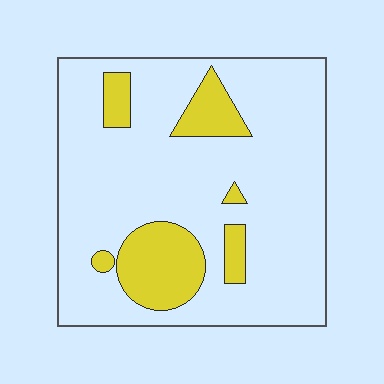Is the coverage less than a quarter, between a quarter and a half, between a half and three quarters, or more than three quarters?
Less than a quarter.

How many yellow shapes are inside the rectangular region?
6.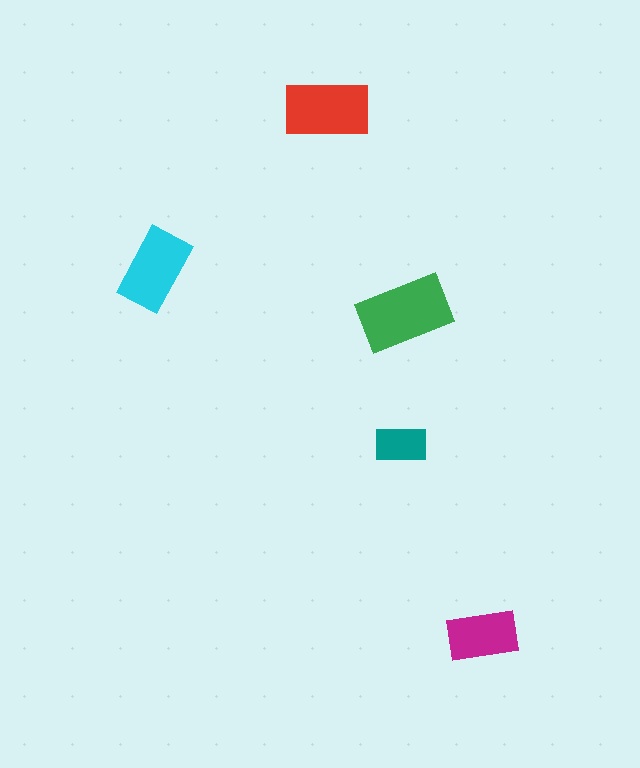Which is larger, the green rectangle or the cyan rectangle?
The green one.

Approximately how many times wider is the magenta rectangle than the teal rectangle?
About 1.5 times wider.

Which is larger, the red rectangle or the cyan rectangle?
The red one.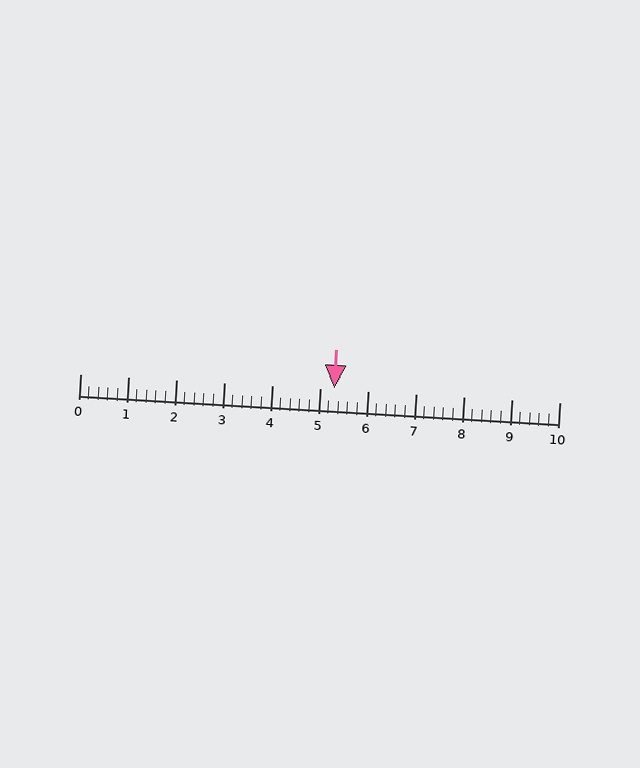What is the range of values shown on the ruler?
The ruler shows values from 0 to 10.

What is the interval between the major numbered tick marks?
The major tick marks are spaced 1 units apart.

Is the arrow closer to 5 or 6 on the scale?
The arrow is closer to 5.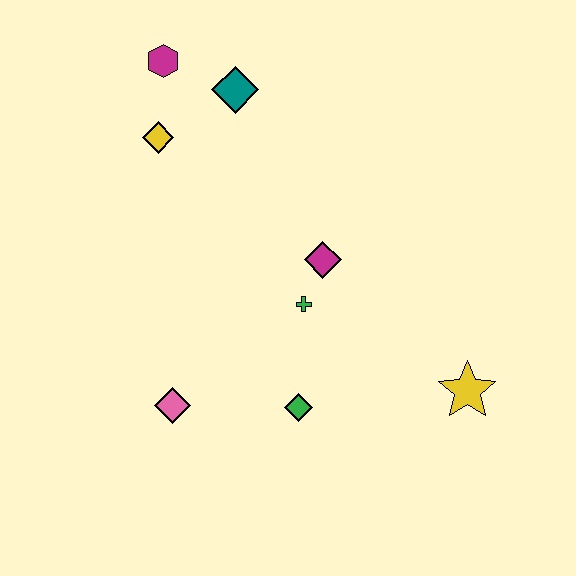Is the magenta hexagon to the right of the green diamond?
No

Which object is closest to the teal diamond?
The magenta hexagon is closest to the teal diamond.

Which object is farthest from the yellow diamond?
The yellow star is farthest from the yellow diamond.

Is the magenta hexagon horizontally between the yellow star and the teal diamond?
No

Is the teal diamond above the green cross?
Yes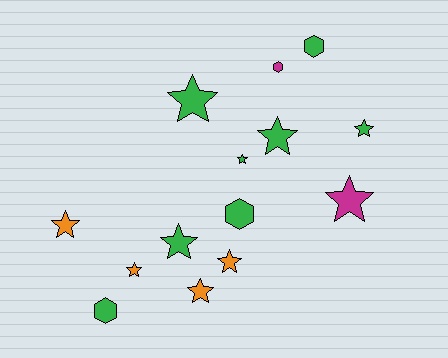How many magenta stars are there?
There is 1 magenta star.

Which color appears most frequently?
Green, with 8 objects.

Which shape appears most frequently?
Star, with 10 objects.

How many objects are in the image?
There are 14 objects.